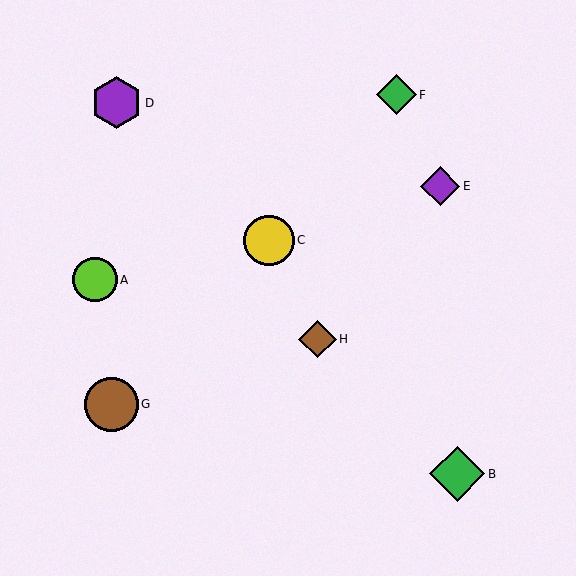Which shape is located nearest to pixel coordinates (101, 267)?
The lime circle (labeled A) at (95, 280) is nearest to that location.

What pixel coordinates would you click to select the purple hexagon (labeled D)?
Click at (117, 103) to select the purple hexagon D.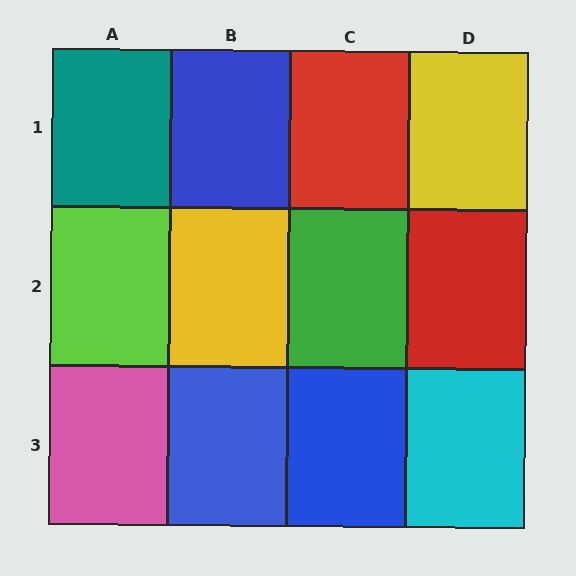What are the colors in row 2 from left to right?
Lime, yellow, green, red.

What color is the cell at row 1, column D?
Yellow.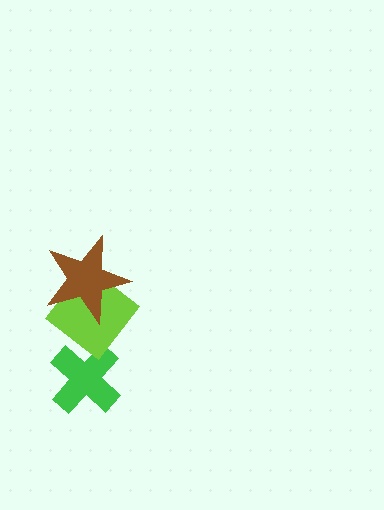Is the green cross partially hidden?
Yes, it is partially covered by another shape.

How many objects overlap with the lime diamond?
2 objects overlap with the lime diamond.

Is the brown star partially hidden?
No, no other shape covers it.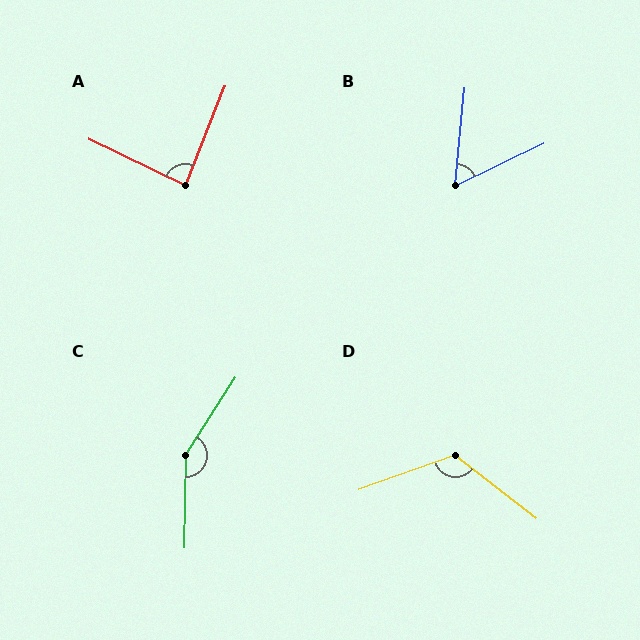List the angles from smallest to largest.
B (59°), A (86°), D (122°), C (148°).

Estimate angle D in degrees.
Approximately 122 degrees.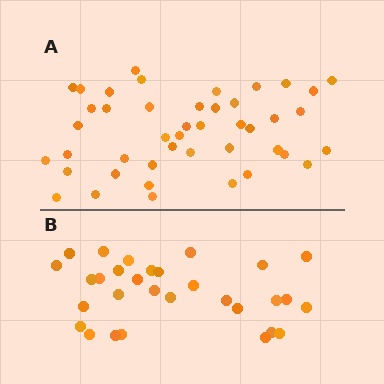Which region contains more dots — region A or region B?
Region A (the top region) has more dots.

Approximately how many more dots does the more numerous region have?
Region A has approximately 15 more dots than region B.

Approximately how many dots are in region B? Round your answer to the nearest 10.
About 30 dots.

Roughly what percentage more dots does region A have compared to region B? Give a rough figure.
About 45% more.